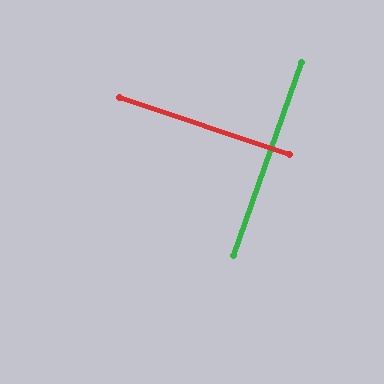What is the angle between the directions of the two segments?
Approximately 89 degrees.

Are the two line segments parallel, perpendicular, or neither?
Perpendicular — they meet at approximately 89°.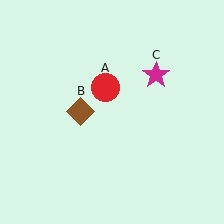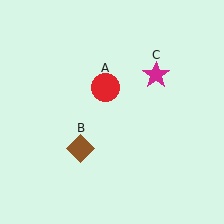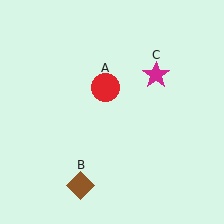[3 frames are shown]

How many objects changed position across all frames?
1 object changed position: brown diamond (object B).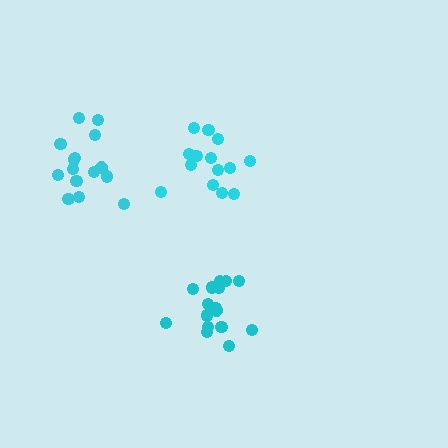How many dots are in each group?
Group 1: 14 dots, Group 2: 17 dots, Group 3: 15 dots (46 total).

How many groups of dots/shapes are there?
There are 3 groups.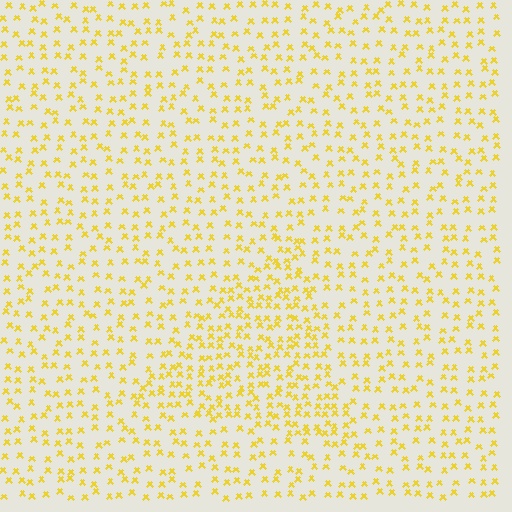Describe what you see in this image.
The image contains small yellow elements arranged at two different densities. A triangle-shaped region is visible where the elements are more densely packed than the surrounding area.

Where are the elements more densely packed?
The elements are more densely packed inside the triangle boundary.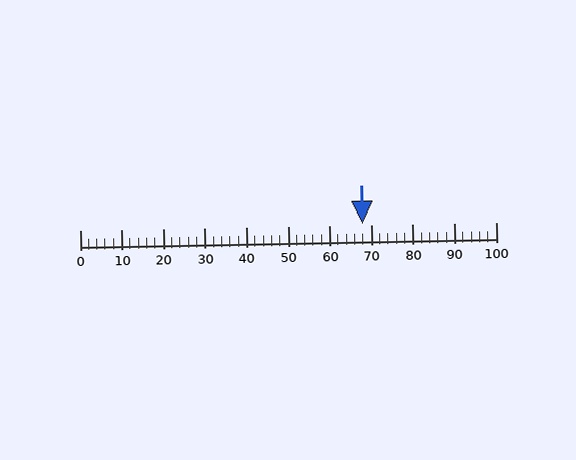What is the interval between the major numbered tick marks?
The major tick marks are spaced 10 units apart.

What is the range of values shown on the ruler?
The ruler shows values from 0 to 100.